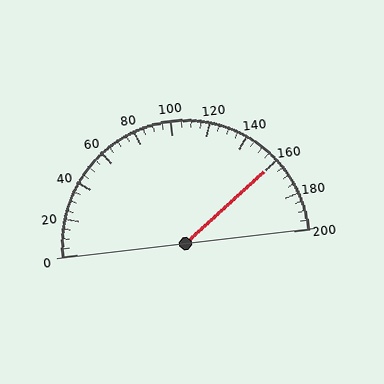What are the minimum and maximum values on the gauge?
The gauge ranges from 0 to 200.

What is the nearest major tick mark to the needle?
The nearest major tick mark is 160.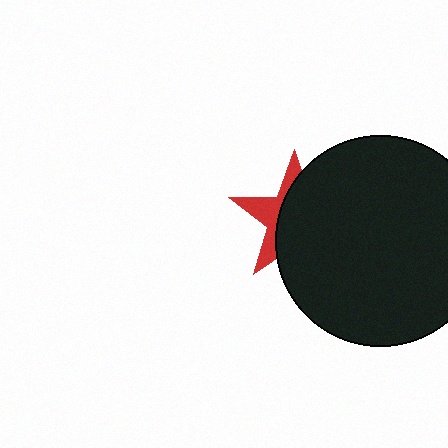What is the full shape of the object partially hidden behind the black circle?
The partially hidden object is a red star.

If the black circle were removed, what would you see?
You would see the complete red star.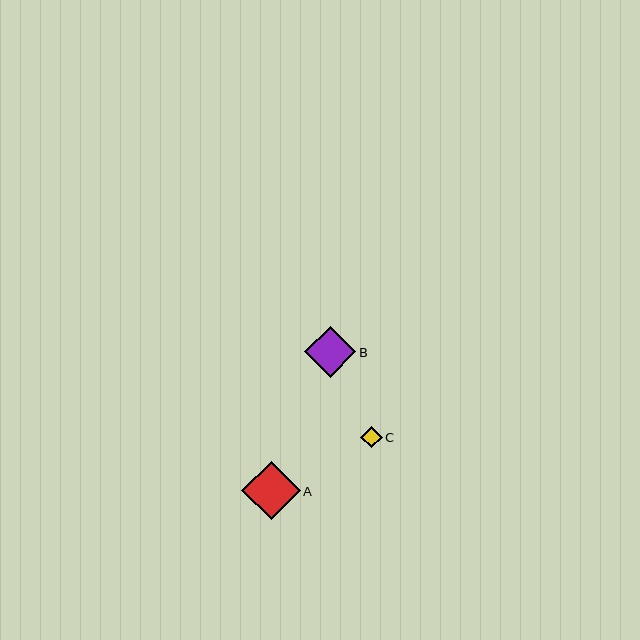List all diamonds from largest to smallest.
From largest to smallest: A, B, C.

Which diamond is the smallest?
Diamond C is the smallest with a size of approximately 22 pixels.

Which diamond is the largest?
Diamond A is the largest with a size of approximately 58 pixels.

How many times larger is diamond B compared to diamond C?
Diamond B is approximately 2.4 times the size of diamond C.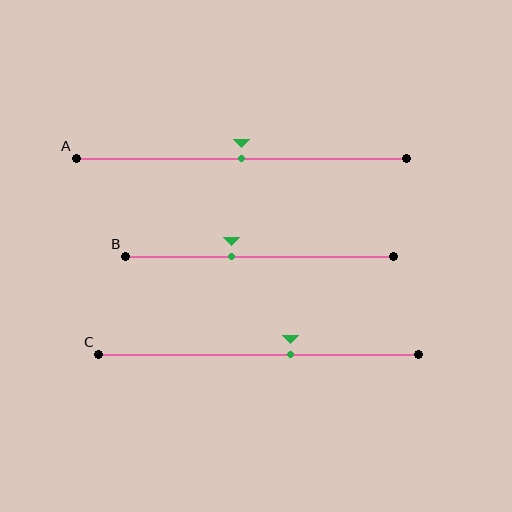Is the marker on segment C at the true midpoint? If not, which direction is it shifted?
No, the marker on segment C is shifted to the right by about 10% of the segment length.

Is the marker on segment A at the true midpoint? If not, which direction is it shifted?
Yes, the marker on segment A is at the true midpoint.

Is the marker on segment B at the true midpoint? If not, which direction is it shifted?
No, the marker on segment B is shifted to the left by about 11% of the segment length.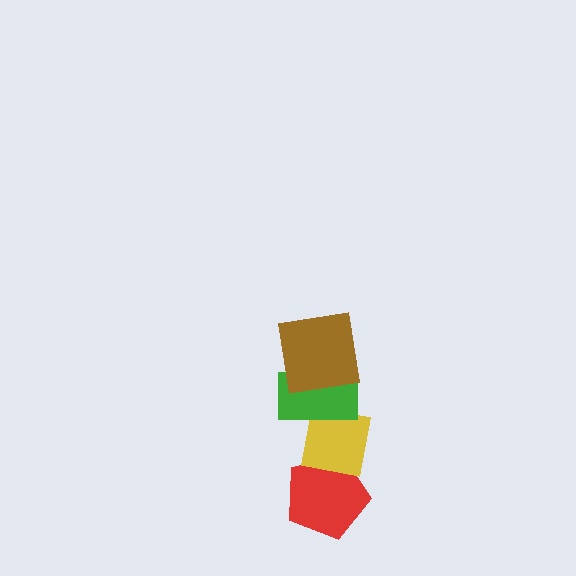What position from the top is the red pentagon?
The red pentagon is 4th from the top.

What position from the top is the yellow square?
The yellow square is 3rd from the top.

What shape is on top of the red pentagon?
The yellow square is on top of the red pentagon.